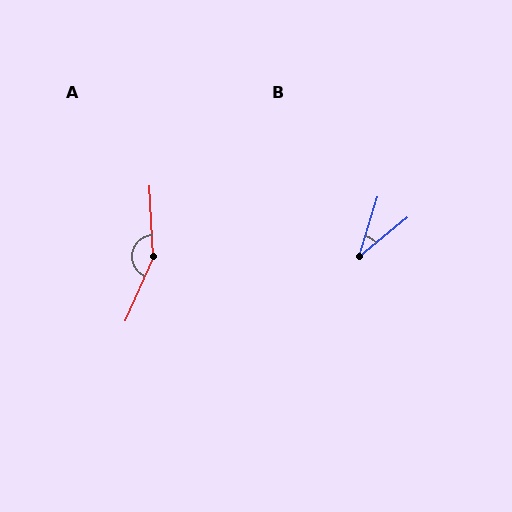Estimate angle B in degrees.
Approximately 34 degrees.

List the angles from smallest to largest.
B (34°), A (153°).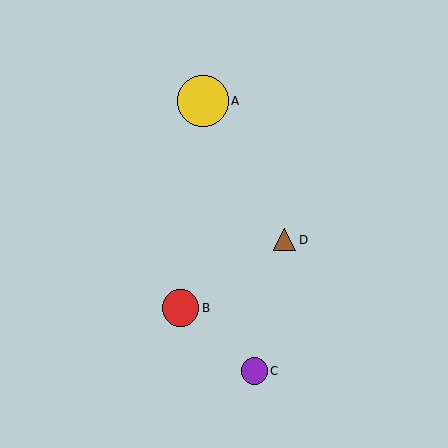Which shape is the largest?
The yellow circle (labeled A) is the largest.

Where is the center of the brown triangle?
The center of the brown triangle is at (285, 240).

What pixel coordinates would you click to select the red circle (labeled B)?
Click at (181, 308) to select the red circle B.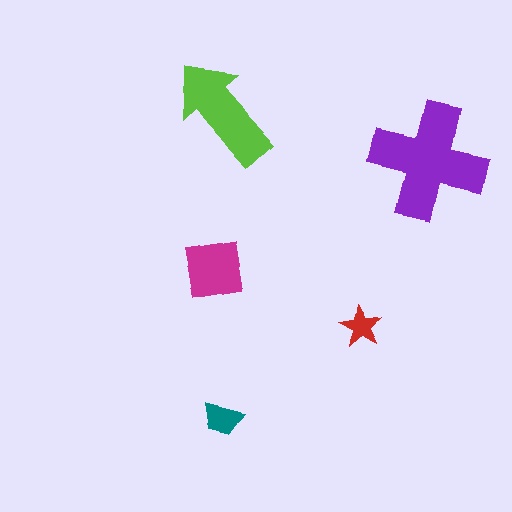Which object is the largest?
The purple cross.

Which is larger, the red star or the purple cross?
The purple cross.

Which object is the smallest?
The red star.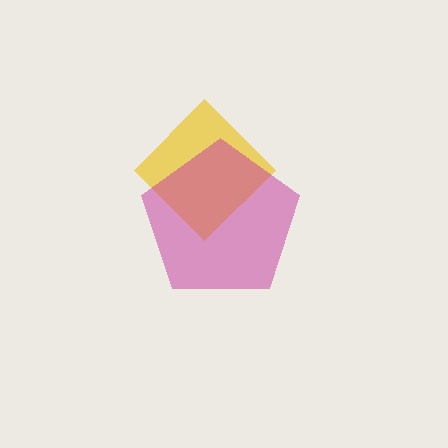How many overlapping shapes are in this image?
There are 2 overlapping shapes in the image.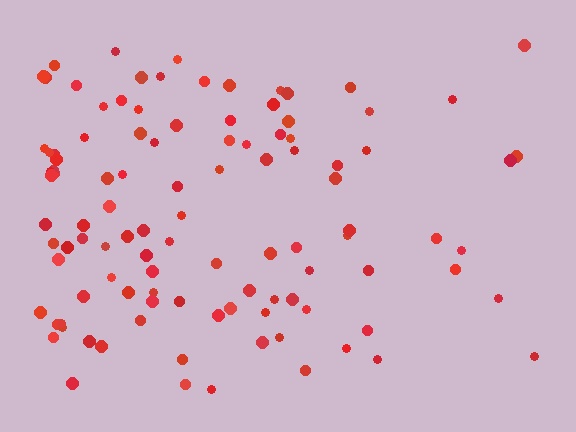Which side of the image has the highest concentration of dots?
The left.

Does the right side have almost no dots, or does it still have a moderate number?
Still a moderate number, just noticeably fewer than the left.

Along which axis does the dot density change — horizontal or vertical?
Horizontal.